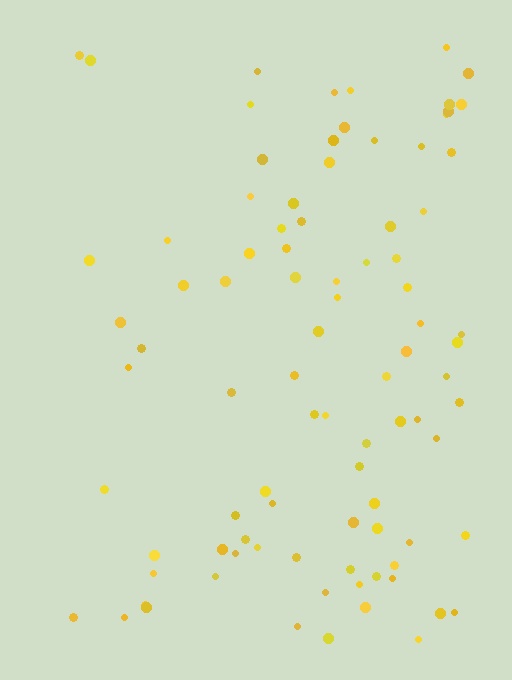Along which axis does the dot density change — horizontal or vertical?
Horizontal.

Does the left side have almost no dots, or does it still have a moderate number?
Still a moderate number, just noticeably fewer than the right.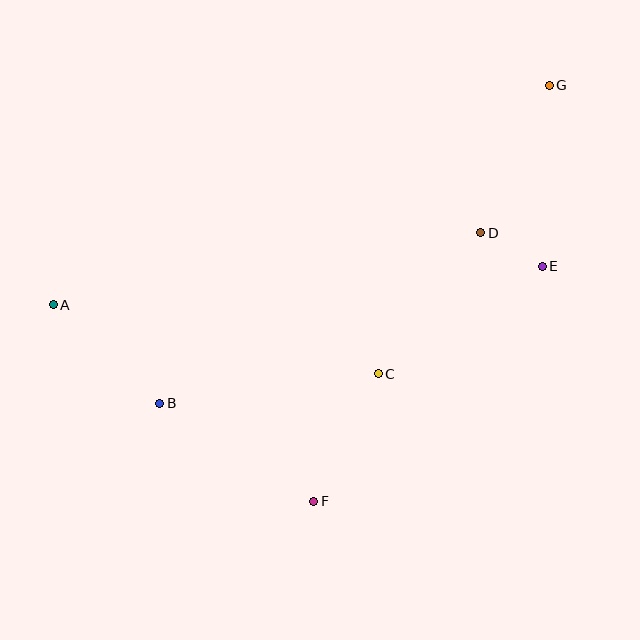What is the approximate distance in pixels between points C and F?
The distance between C and F is approximately 143 pixels.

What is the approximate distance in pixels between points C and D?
The distance between C and D is approximately 174 pixels.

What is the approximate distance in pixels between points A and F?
The distance between A and F is approximately 326 pixels.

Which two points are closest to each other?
Points D and E are closest to each other.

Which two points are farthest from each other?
Points A and G are farthest from each other.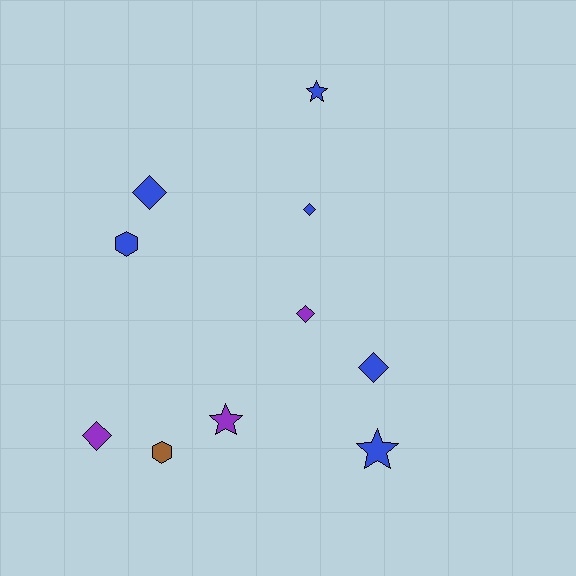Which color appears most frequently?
Blue, with 6 objects.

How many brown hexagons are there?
There is 1 brown hexagon.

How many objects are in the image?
There are 10 objects.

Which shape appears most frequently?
Diamond, with 5 objects.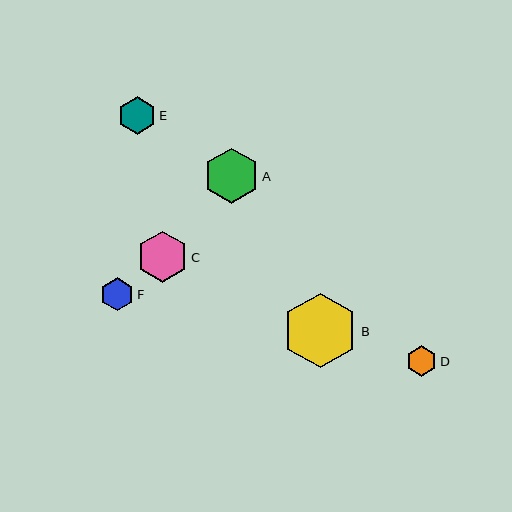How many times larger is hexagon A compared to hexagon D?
Hexagon A is approximately 1.8 times the size of hexagon D.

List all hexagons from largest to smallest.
From largest to smallest: B, A, C, E, F, D.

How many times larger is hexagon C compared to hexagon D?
Hexagon C is approximately 1.7 times the size of hexagon D.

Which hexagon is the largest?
Hexagon B is the largest with a size of approximately 75 pixels.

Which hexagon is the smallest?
Hexagon D is the smallest with a size of approximately 31 pixels.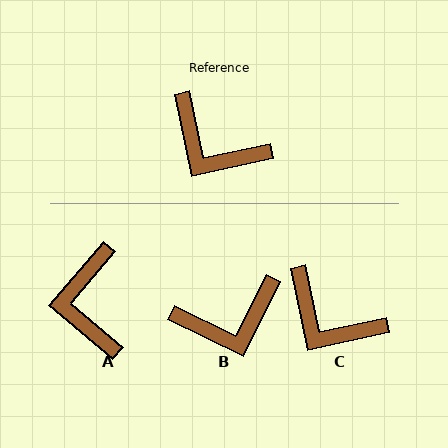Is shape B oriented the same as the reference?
No, it is off by about 52 degrees.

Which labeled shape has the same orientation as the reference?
C.